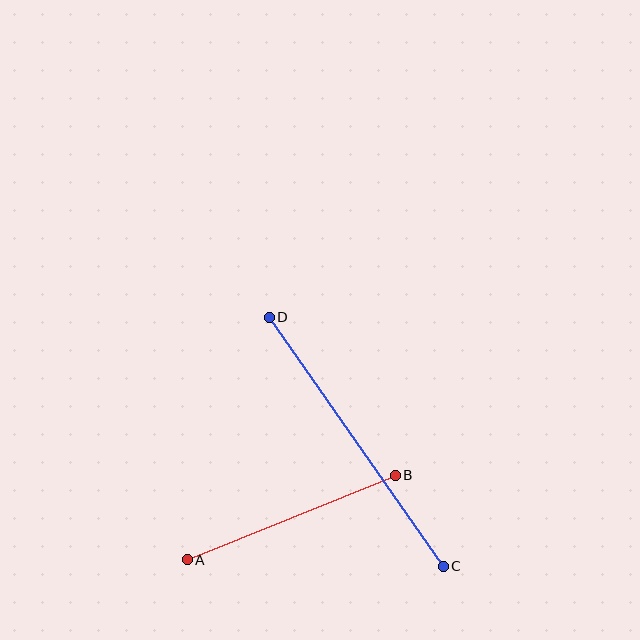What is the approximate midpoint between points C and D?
The midpoint is at approximately (356, 442) pixels.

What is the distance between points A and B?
The distance is approximately 225 pixels.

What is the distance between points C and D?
The distance is approximately 304 pixels.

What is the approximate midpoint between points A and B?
The midpoint is at approximately (291, 518) pixels.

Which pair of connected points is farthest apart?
Points C and D are farthest apart.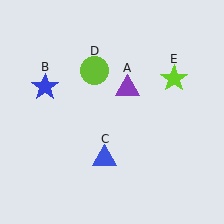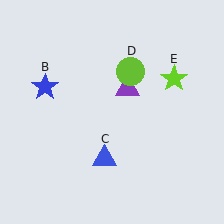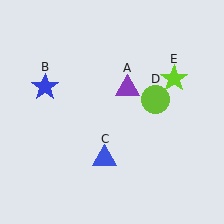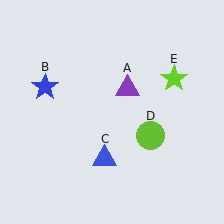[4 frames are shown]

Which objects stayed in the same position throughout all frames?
Purple triangle (object A) and blue star (object B) and blue triangle (object C) and lime star (object E) remained stationary.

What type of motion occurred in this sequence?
The lime circle (object D) rotated clockwise around the center of the scene.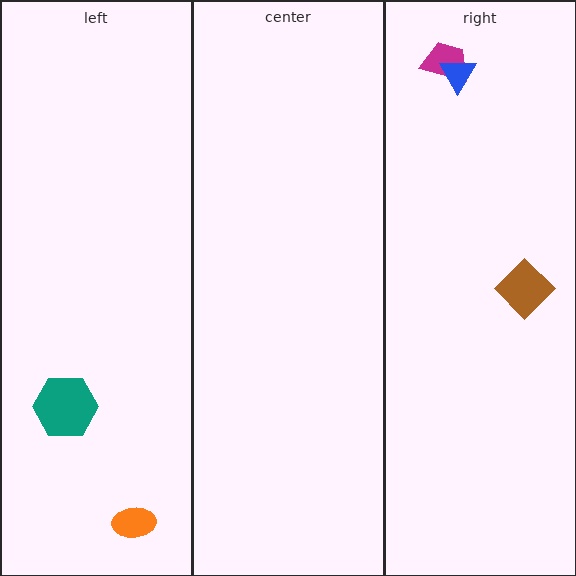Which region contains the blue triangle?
The right region.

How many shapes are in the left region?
2.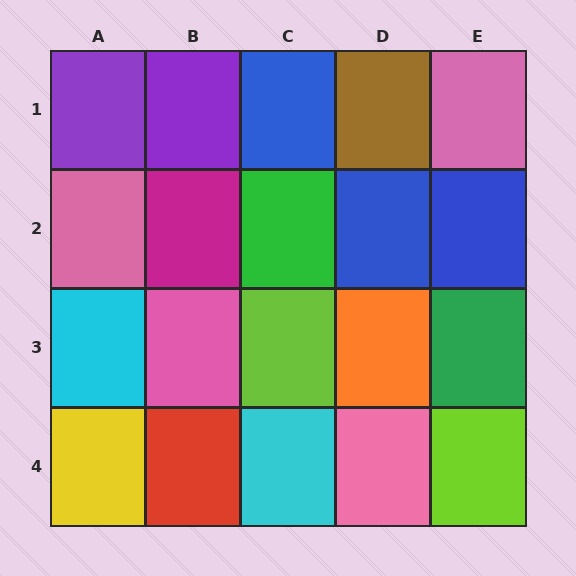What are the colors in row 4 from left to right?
Yellow, red, cyan, pink, lime.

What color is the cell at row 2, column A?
Pink.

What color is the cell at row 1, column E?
Pink.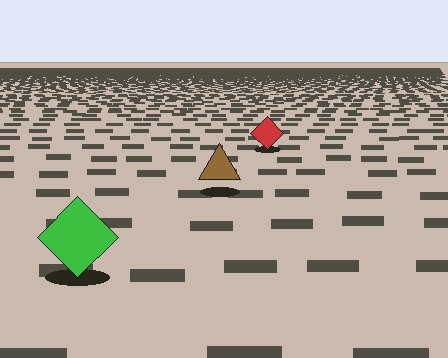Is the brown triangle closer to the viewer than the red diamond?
Yes. The brown triangle is closer — you can tell from the texture gradient: the ground texture is coarser near it.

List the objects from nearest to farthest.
From nearest to farthest: the green diamond, the brown triangle, the red diamond.